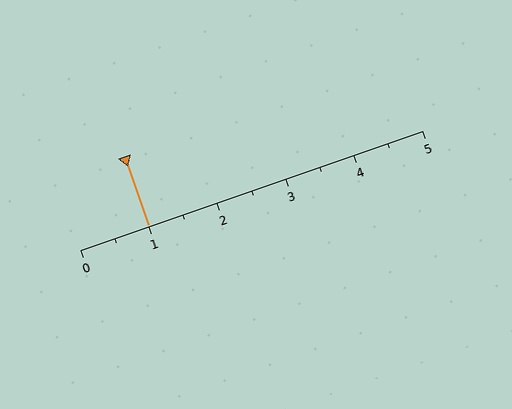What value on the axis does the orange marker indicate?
The marker indicates approximately 1.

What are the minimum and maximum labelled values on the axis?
The axis runs from 0 to 5.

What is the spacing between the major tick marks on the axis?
The major ticks are spaced 1 apart.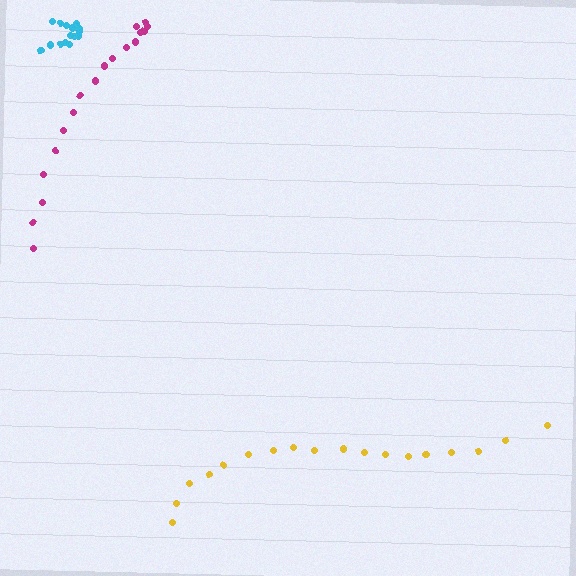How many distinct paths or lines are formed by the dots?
There are 3 distinct paths.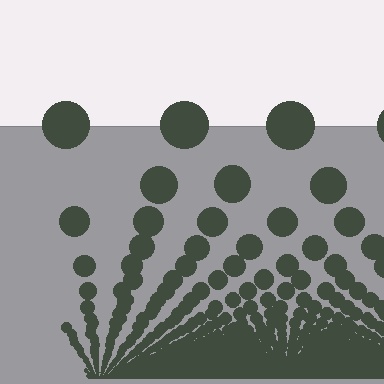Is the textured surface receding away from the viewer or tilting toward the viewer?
The surface appears to tilt toward the viewer. Texture elements get larger and sparser toward the top.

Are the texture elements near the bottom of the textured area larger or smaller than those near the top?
Smaller. The gradient is inverted — elements near the bottom are smaller and denser.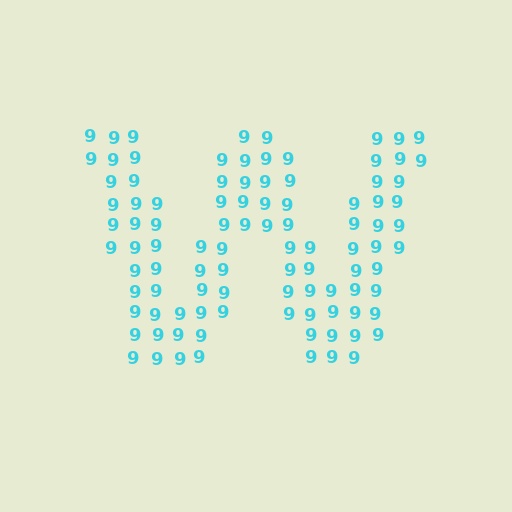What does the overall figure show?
The overall figure shows the letter W.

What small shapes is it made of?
It is made of small digit 9's.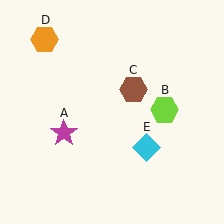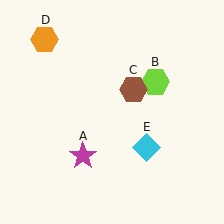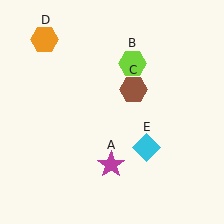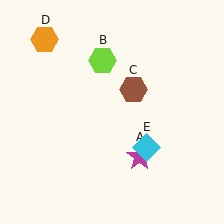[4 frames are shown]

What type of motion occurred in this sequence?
The magenta star (object A), lime hexagon (object B) rotated counterclockwise around the center of the scene.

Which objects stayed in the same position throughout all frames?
Brown hexagon (object C) and orange hexagon (object D) and cyan diamond (object E) remained stationary.